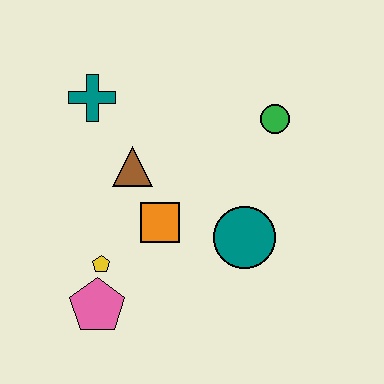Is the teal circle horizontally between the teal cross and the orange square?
No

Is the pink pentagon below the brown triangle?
Yes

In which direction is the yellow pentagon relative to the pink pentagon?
The yellow pentagon is above the pink pentagon.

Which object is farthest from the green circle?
The pink pentagon is farthest from the green circle.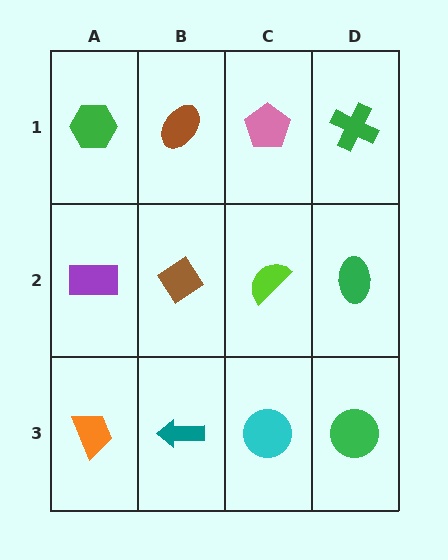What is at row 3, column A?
An orange trapezoid.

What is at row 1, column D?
A green cross.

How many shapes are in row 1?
4 shapes.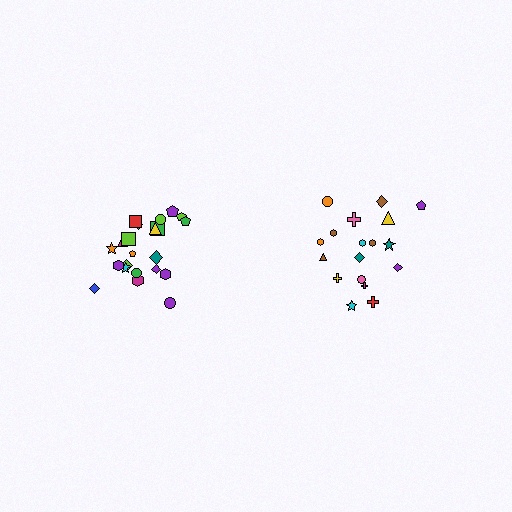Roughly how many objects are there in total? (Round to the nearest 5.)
Roughly 40 objects in total.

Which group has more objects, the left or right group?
The left group.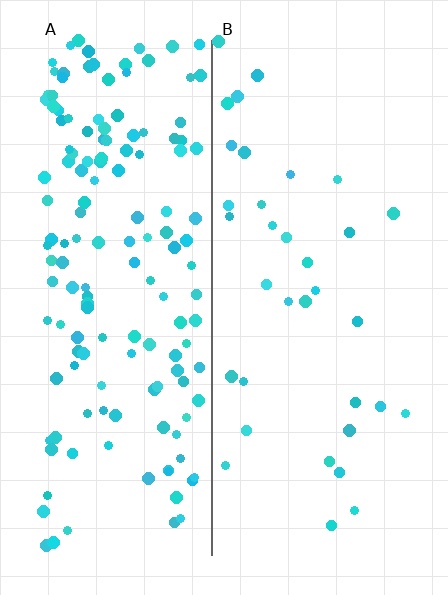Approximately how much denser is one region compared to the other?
Approximately 4.4× — region A over region B.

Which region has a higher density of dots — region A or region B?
A (the left).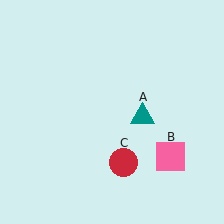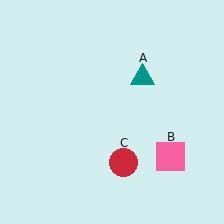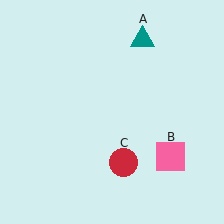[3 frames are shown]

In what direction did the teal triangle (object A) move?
The teal triangle (object A) moved up.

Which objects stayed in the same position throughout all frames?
Pink square (object B) and red circle (object C) remained stationary.